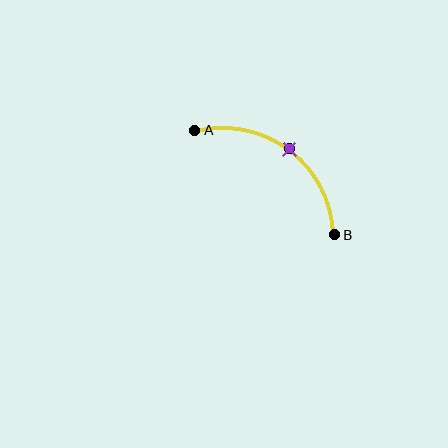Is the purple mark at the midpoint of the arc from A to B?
Yes. The purple mark lies on the arc at equal arc-length from both A and B — it is the arc midpoint.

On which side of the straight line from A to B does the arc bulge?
The arc bulges above and to the right of the straight line connecting A and B.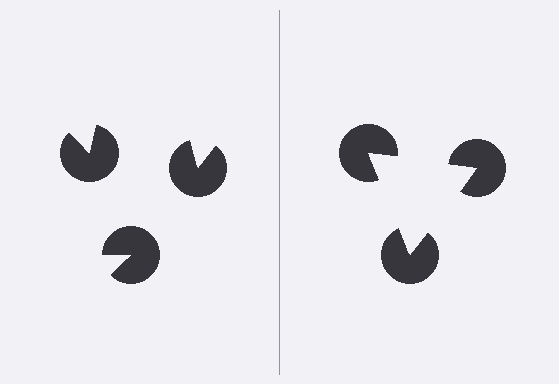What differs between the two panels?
The pac-man discs are positioned identically on both sides; only the wedge orientations differ. On the right they align to a triangle; on the left they are misaligned.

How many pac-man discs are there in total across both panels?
6 — 3 on each side.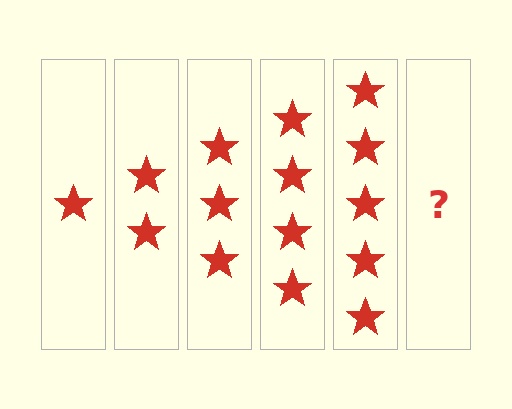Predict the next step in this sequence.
The next step is 6 stars.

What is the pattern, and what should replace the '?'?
The pattern is that each step adds one more star. The '?' should be 6 stars.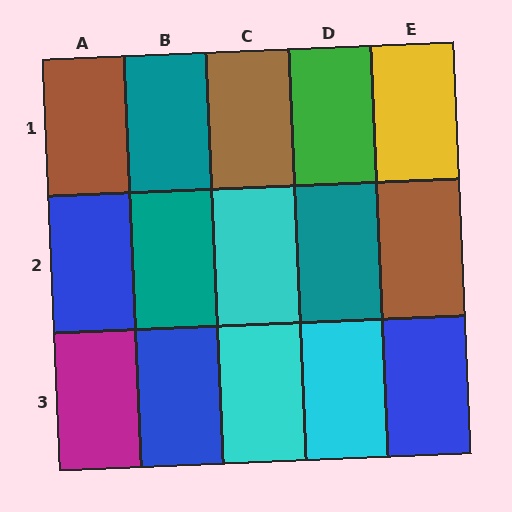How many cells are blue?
3 cells are blue.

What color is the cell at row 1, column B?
Teal.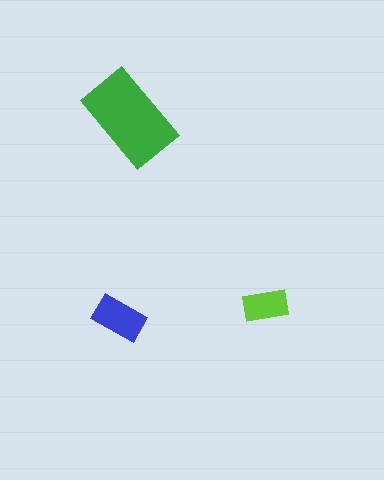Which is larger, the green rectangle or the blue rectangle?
The green one.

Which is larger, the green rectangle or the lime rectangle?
The green one.